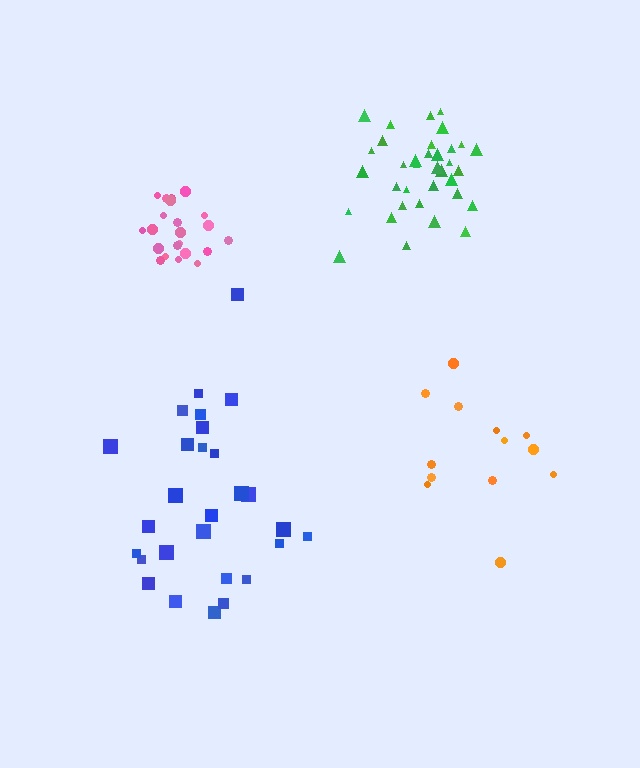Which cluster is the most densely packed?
Pink.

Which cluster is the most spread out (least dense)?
Orange.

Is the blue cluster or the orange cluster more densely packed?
Blue.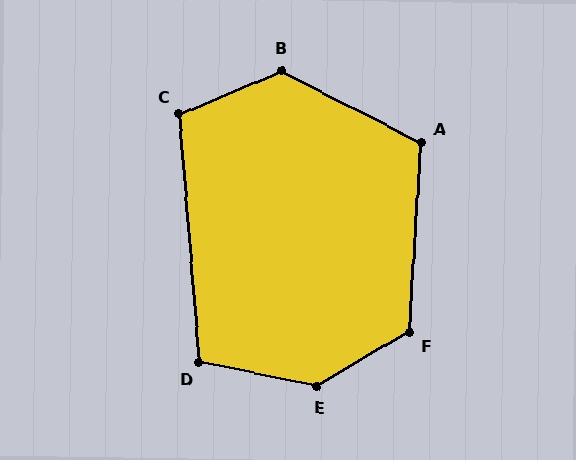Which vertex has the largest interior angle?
E, at approximately 138 degrees.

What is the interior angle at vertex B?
Approximately 130 degrees (obtuse).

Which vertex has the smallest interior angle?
D, at approximately 107 degrees.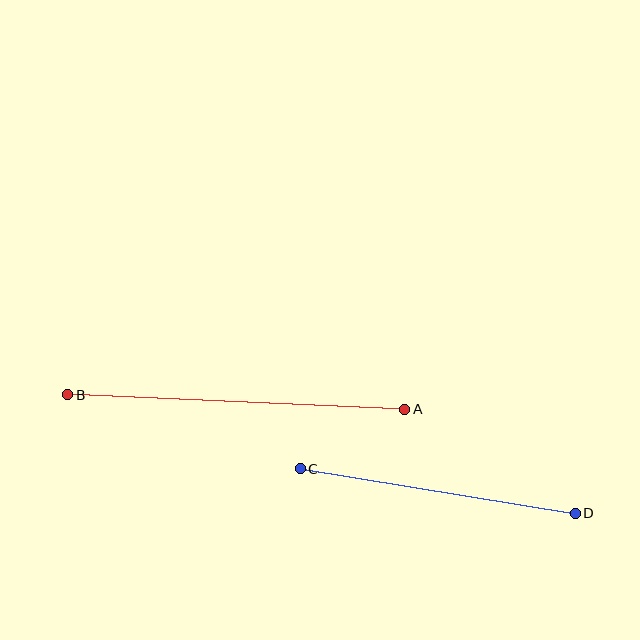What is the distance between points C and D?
The distance is approximately 278 pixels.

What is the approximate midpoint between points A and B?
The midpoint is at approximately (236, 402) pixels.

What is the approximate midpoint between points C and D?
The midpoint is at approximately (438, 491) pixels.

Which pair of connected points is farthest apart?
Points A and B are farthest apart.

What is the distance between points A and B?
The distance is approximately 337 pixels.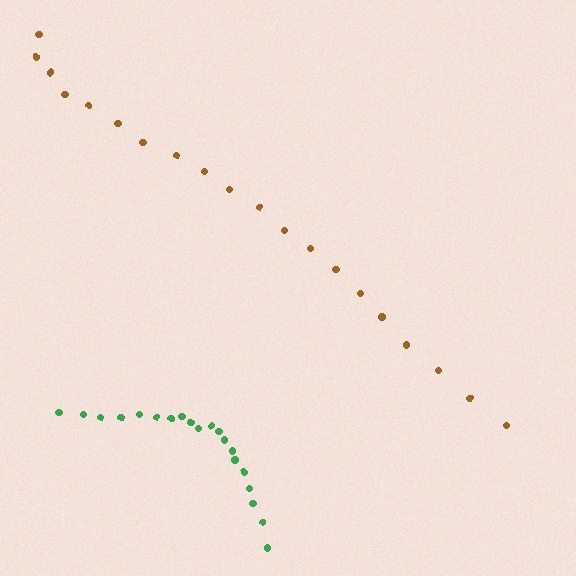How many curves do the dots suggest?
There are 2 distinct paths.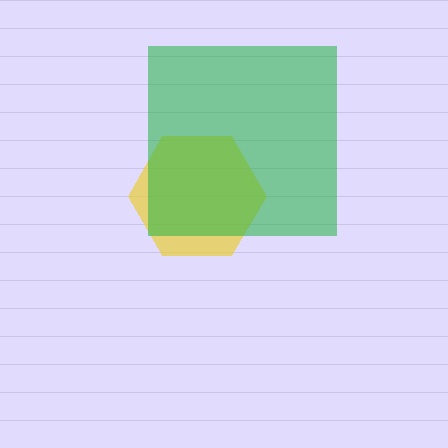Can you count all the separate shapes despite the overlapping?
Yes, there are 2 separate shapes.